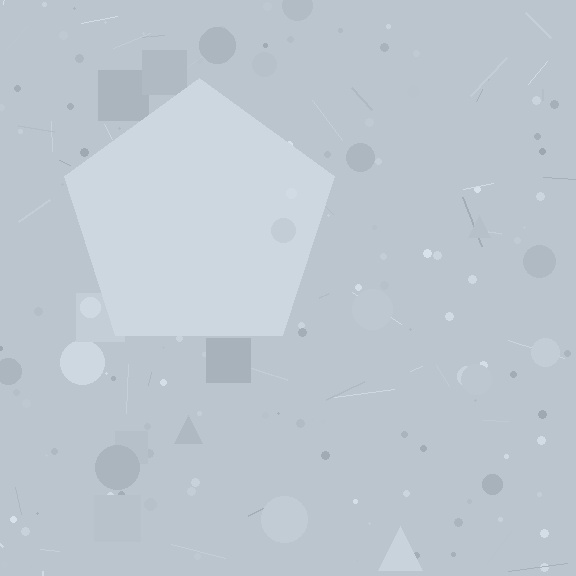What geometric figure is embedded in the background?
A pentagon is embedded in the background.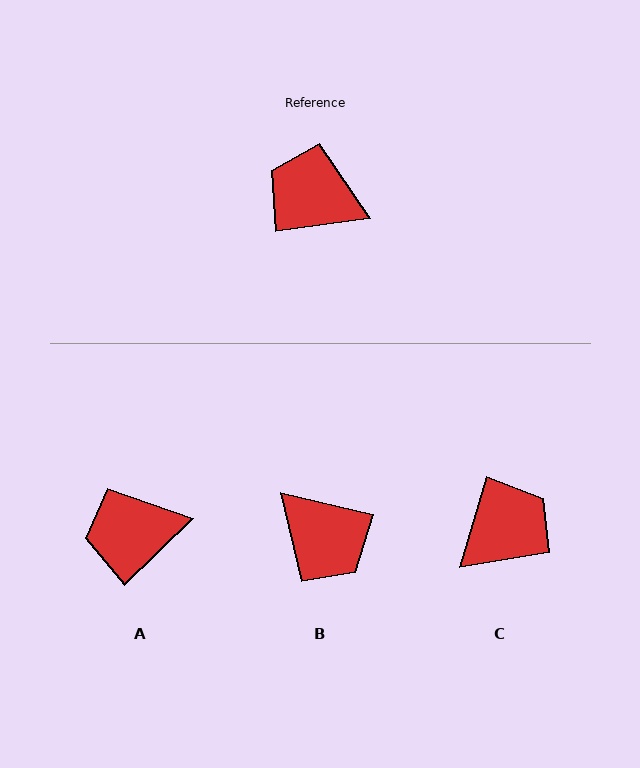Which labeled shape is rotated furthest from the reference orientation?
B, about 159 degrees away.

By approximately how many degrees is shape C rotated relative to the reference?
Approximately 114 degrees clockwise.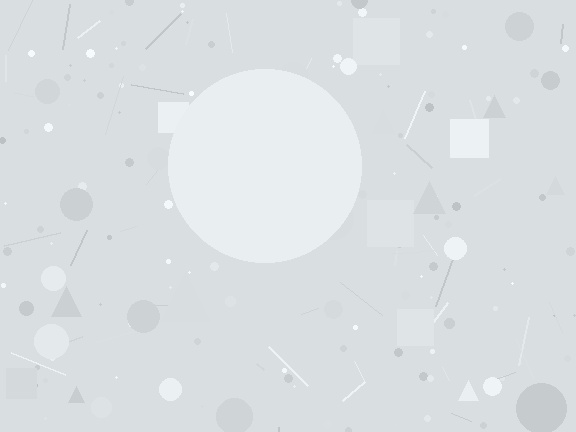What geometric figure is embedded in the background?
A circle is embedded in the background.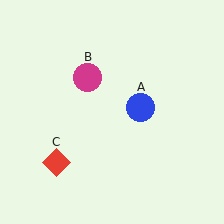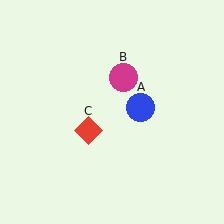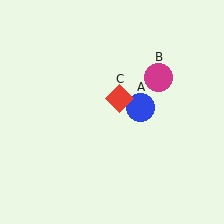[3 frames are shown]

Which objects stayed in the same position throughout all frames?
Blue circle (object A) remained stationary.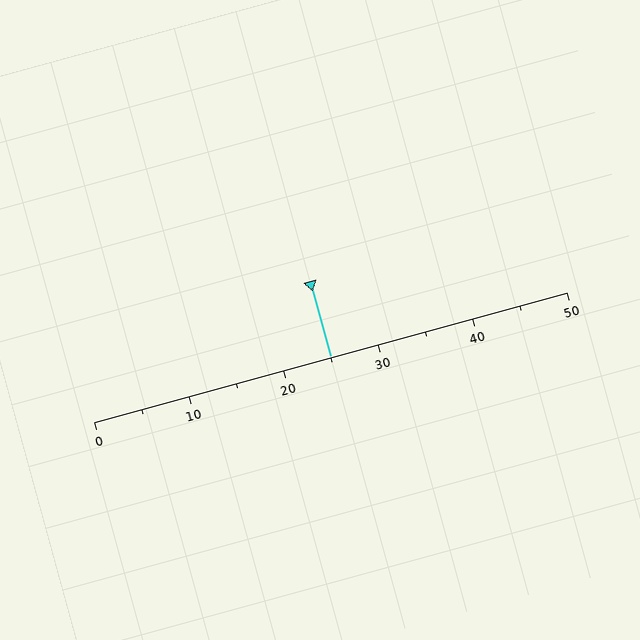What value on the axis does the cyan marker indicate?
The marker indicates approximately 25.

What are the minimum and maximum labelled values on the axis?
The axis runs from 0 to 50.